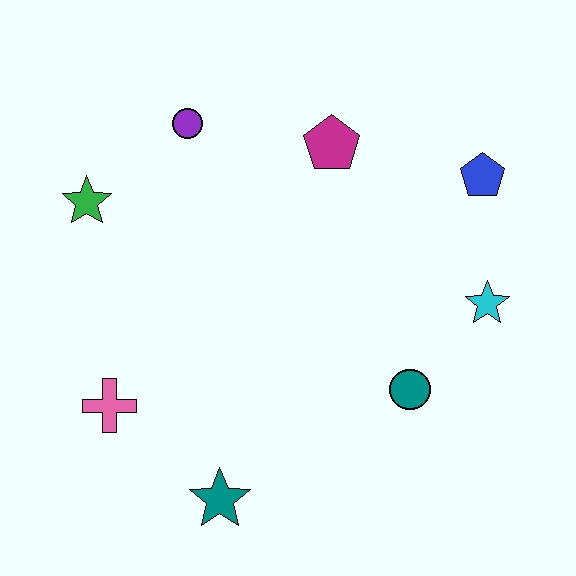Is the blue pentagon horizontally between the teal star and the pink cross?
No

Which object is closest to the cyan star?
The teal circle is closest to the cyan star.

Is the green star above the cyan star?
Yes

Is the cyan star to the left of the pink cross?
No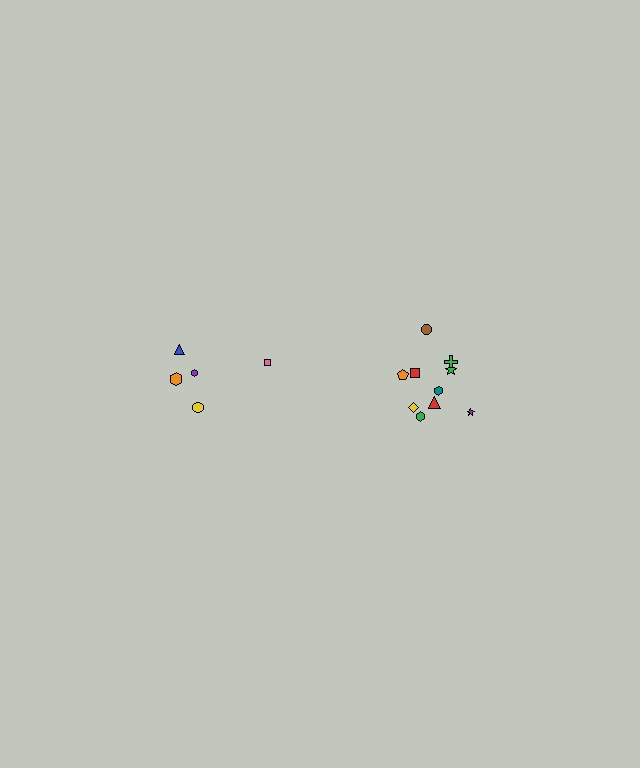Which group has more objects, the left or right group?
The right group.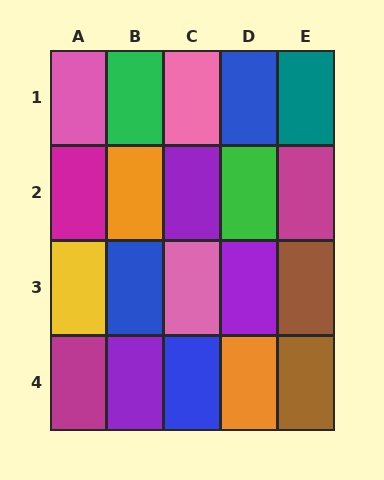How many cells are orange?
2 cells are orange.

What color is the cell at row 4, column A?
Magenta.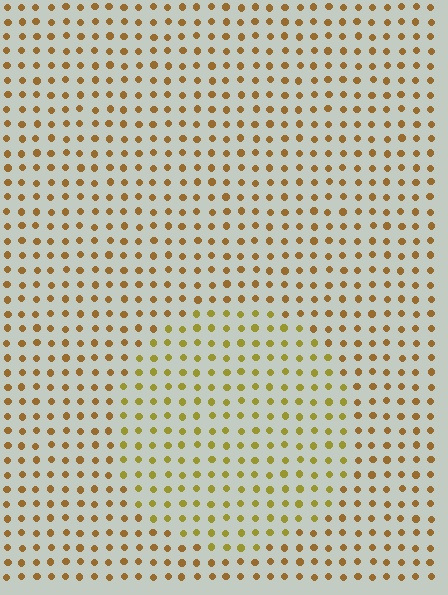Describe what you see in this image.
The image is filled with small brown elements in a uniform arrangement. A circle-shaped region is visible where the elements are tinted to a slightly different hue, forming a subtle color boundary.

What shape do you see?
I see a circle.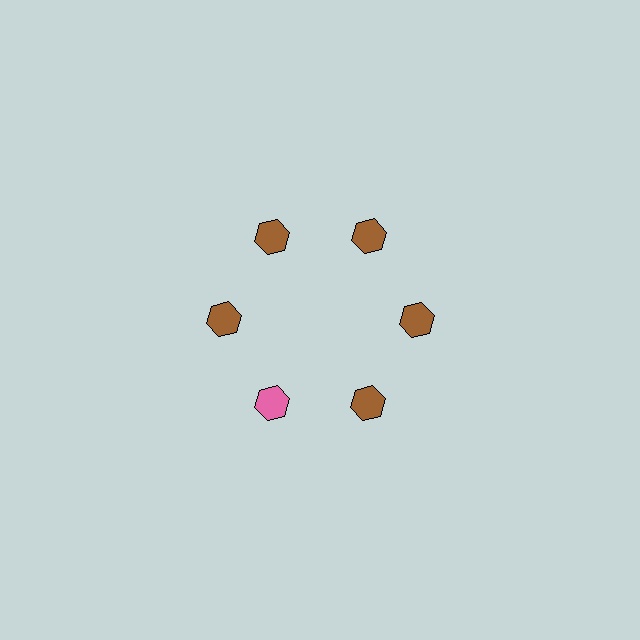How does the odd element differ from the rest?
It has a different color: pink instead of brown.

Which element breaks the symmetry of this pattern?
The pink hexagon at roughly the 7 o'clock position breaks the symmetry. All other shapes are brown hexagons.